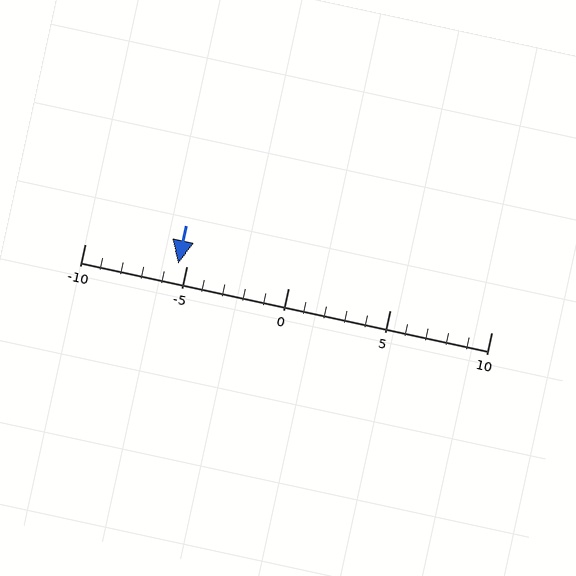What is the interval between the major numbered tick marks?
The major tick marks are spaced 5 units apart.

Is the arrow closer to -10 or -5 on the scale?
The arrow is closer to -5.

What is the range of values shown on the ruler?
The ruler shows values from -10 to 10.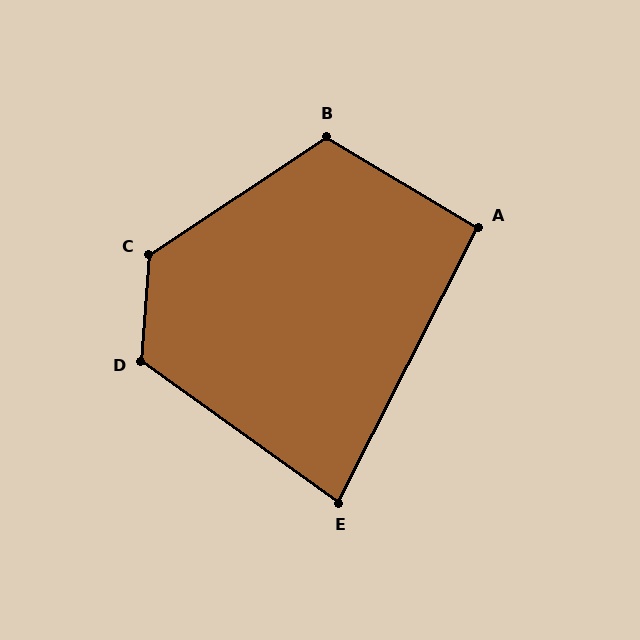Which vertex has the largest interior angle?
C, at approximately 128 degrees.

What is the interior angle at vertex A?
Approximately 94 degrees (approximately right).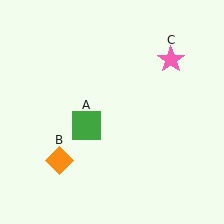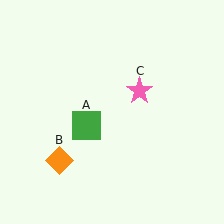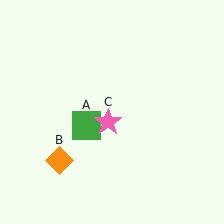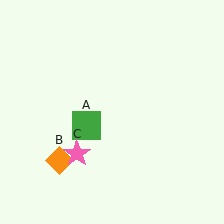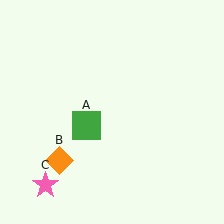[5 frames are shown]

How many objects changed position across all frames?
1 object changed position: pink star (object C).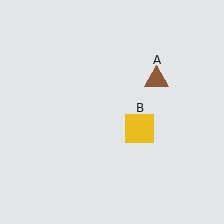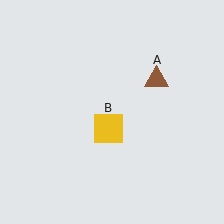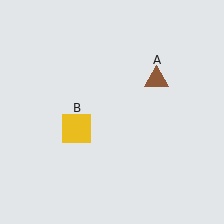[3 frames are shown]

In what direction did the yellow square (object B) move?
The yellow square (object B) moved left.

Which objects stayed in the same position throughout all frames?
Brown triangle (object A) remained stationary.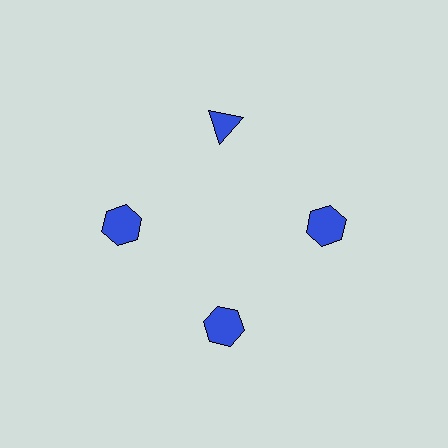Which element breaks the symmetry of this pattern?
The blue triangle at roughly the 12 o'clock position breaks the symmetry. All other shapes are blue hexagons.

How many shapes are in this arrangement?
There are 4 shapes arranged in a ring pattern.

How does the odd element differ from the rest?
It has a different shape: triangle instead of hexagon.